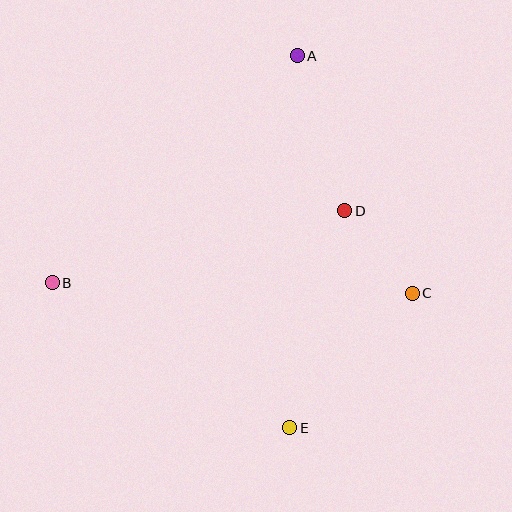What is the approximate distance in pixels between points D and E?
The distance between D and E is approximately 224 pixels.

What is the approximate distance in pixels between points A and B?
The distance between A and B is approximately 334 pixels.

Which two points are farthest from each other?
Points A and E are farthest from each other.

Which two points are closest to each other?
Points C and D are closest to each other.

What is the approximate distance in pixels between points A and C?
The distance between A and C is approximately 264 pixels.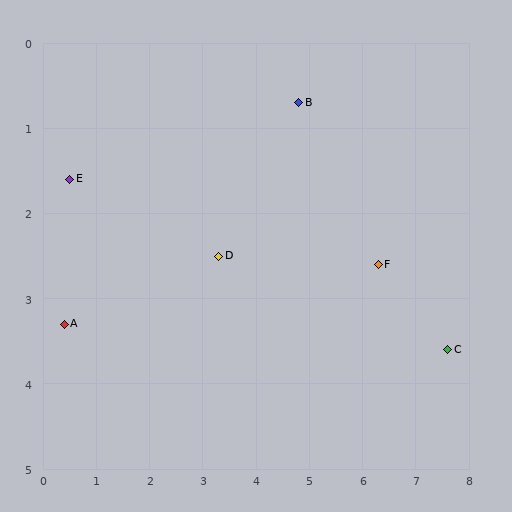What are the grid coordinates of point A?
Point A is at approximately (0.4, 3.3).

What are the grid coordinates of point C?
Point C is at approximately (7.6, 3.6).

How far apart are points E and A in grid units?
Points E and A are about 1.7 grid units apart.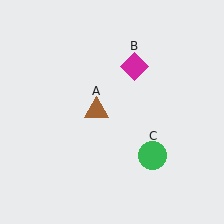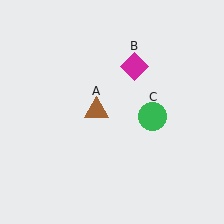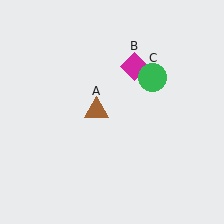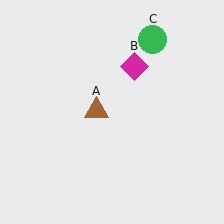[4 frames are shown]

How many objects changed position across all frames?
1 object changed position: green circle (object C).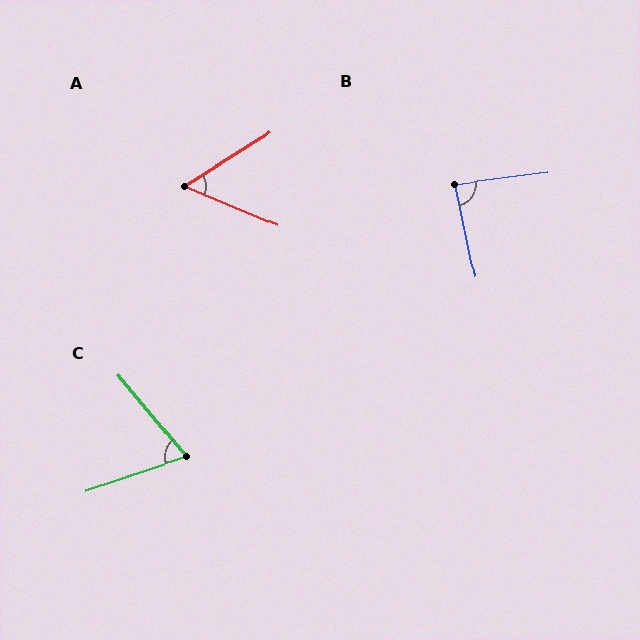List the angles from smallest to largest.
A (55°), C (68°), B (85°).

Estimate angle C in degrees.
Approximately 68 degrees.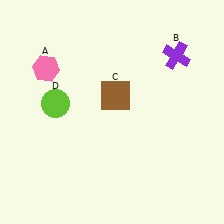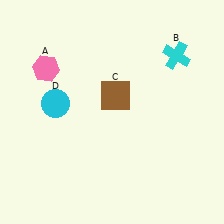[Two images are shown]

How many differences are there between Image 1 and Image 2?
There are 2 differences between the two images.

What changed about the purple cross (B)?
In Image 1, B is purple. In Image 2, it changed to cyan.